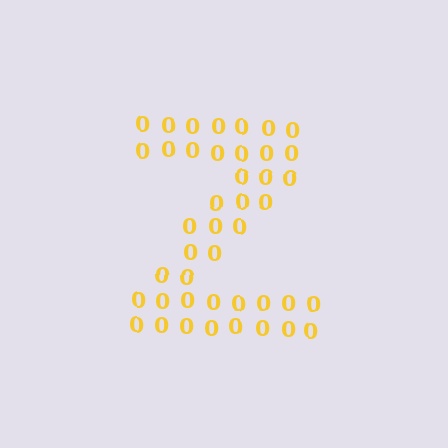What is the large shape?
The large shape is the letter Z.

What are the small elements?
The small elements are digit 0's.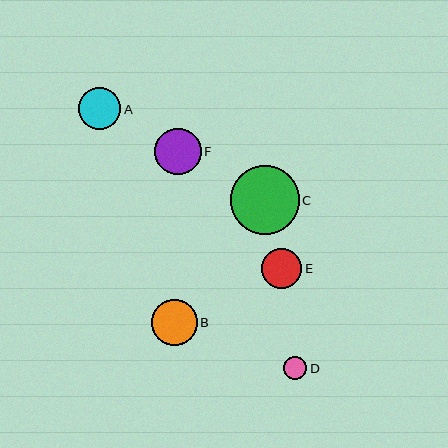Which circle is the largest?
Circle C is the largest with a size of approximately 68 pixels.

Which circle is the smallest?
Circle D is the smallest with a size of approximately 23 pixels.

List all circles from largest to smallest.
From largest to smallest: C, F, B, A, E, D.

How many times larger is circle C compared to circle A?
Circle C is approximately 1.6 times the size of circle A.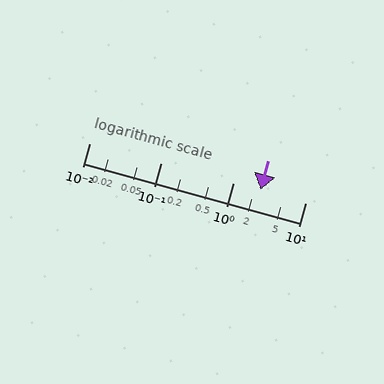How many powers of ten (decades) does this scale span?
The scale spans 3 decades, from 0.01 to 10.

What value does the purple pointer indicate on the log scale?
The pointer indicates approximately 2.4.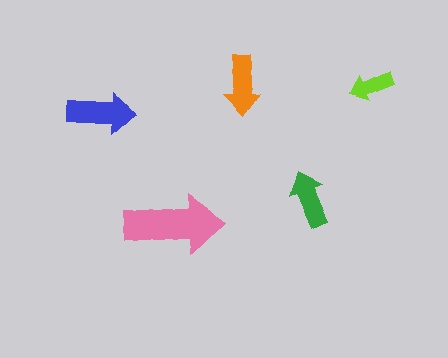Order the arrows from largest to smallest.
the pink one, the blue one, the orange one, the green one, the lime one.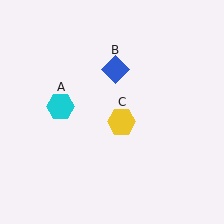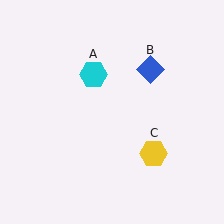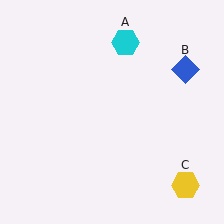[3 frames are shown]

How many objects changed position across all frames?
3 objects changed position: cyan hexagon (object A), blue diamond (object B), yellow hexagon (object C).